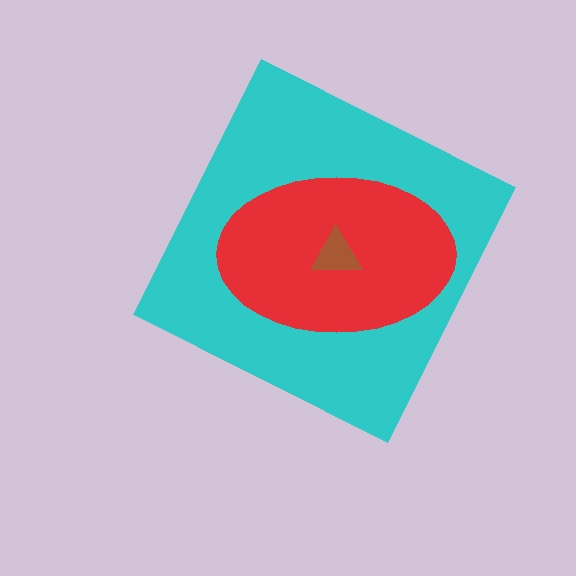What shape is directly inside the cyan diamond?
The red ellipse.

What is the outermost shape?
The cyan diamond.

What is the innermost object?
The brown triangle.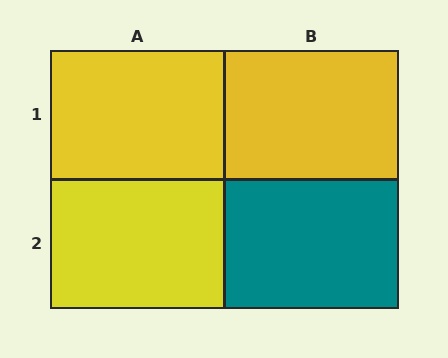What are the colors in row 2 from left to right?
Yellow, teal.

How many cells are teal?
1 cell is teal.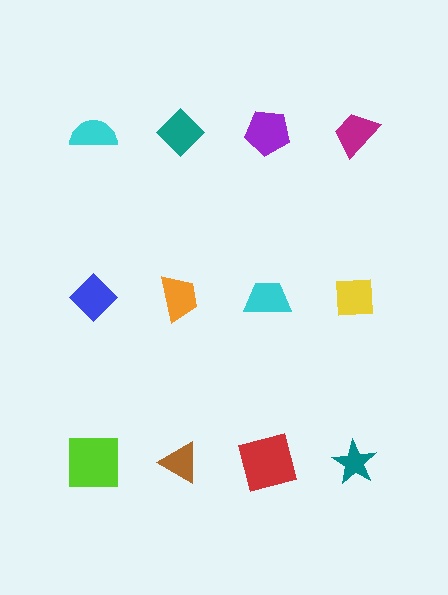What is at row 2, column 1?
A blue diamond.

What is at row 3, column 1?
A lime square.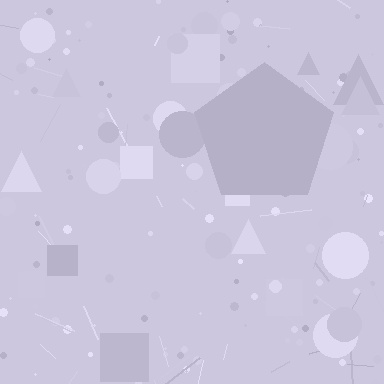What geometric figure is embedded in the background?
A pentagon is embedded in the background.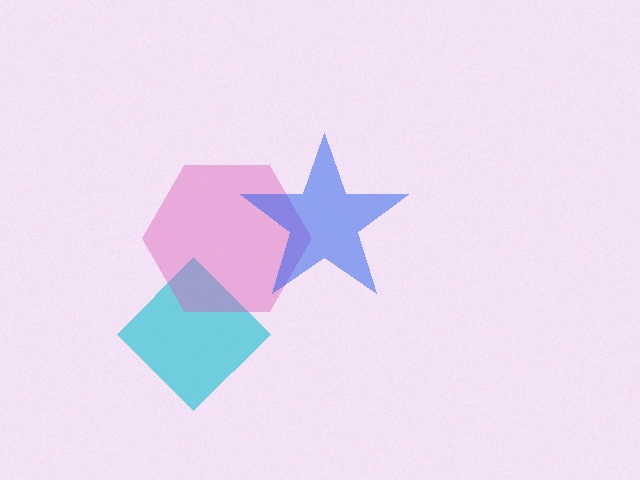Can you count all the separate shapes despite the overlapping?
Yes, there are 3 separate shapes.